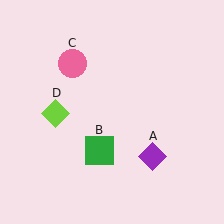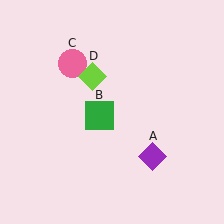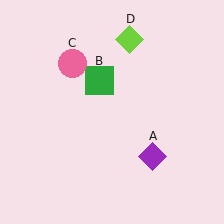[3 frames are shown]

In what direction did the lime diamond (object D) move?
The lime diamond (object D) moved up and to the right.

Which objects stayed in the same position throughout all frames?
Purple diamond (object A) and pink circle (object C) remained stationary.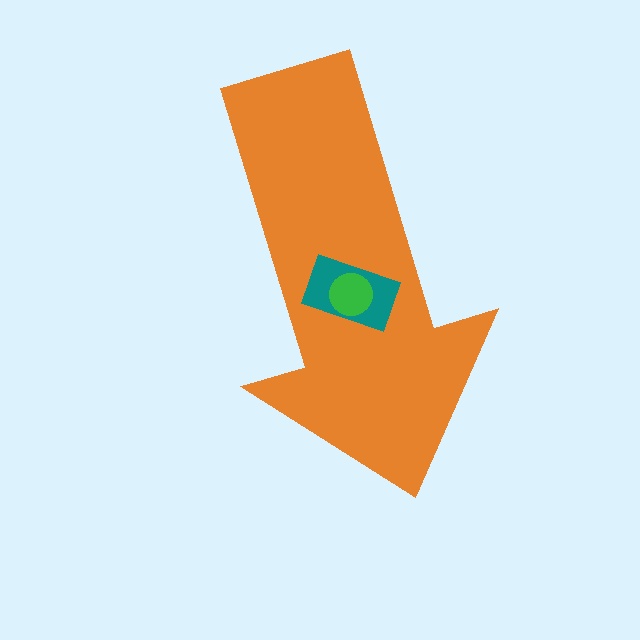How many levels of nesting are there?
3.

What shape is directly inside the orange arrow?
The teal rectangle.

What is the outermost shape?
The orange arrow.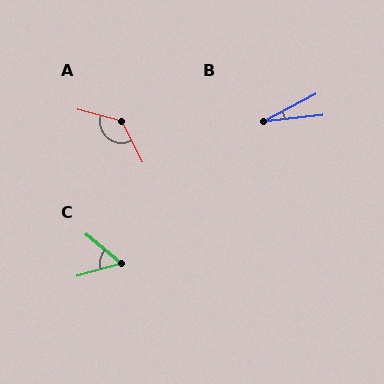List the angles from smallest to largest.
B (21°), C (56°), A (132°).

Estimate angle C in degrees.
Approximately 56 degrees.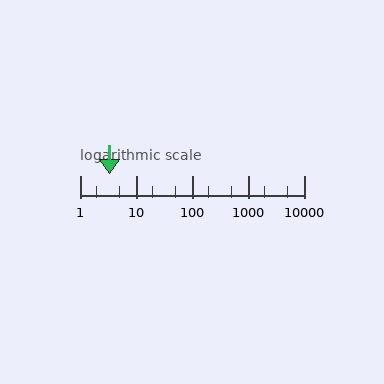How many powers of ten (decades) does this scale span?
The scale spans 4 decades, from 1 to 10000.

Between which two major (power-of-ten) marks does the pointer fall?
The pointer is between 1 and 10.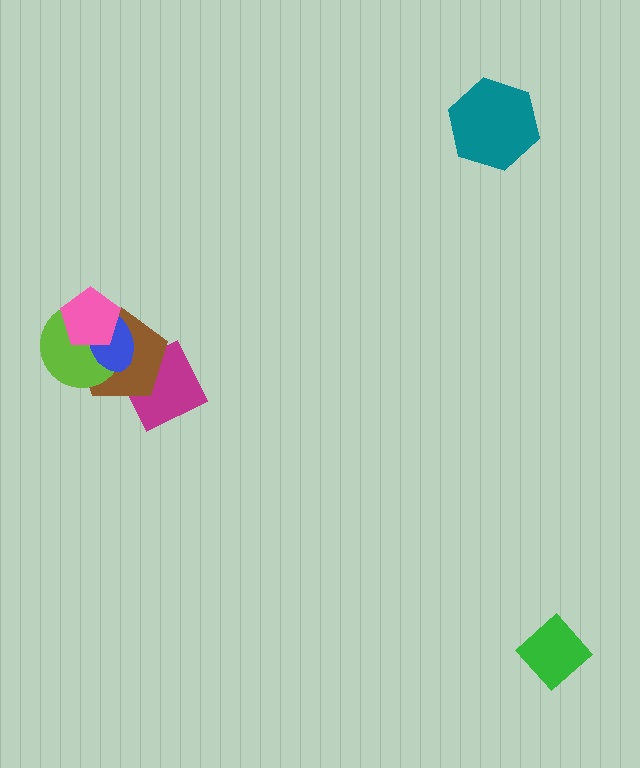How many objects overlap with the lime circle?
3 objects overlap with the lime circle.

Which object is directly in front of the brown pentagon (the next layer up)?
The lime circle is directly in front of the brown pentagon.